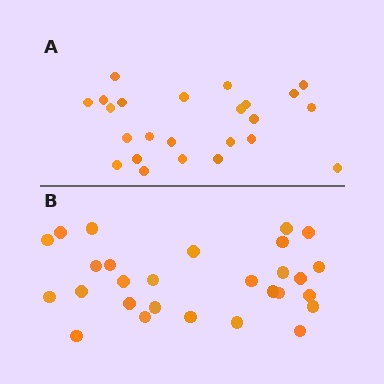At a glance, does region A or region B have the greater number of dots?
Region B (the bottom region) has more dots.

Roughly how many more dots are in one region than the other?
Region B has about 4 more dots than region A.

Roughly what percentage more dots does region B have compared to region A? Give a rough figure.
About 15% more.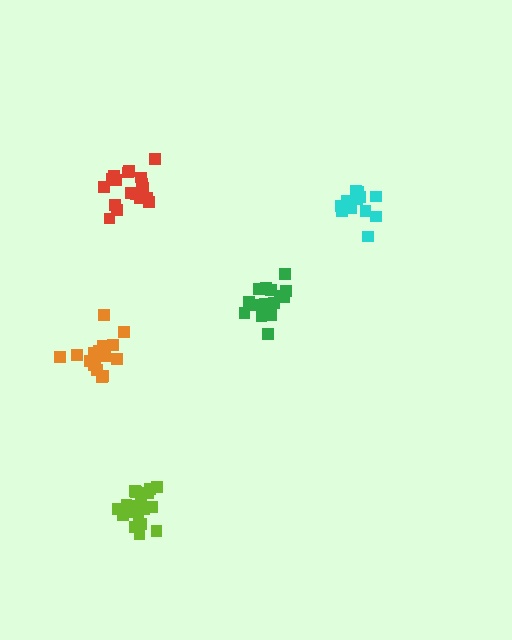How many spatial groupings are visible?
There are 5 spatial groupings.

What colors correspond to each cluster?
The clusters are colored: red, lime, orange, green, cyan.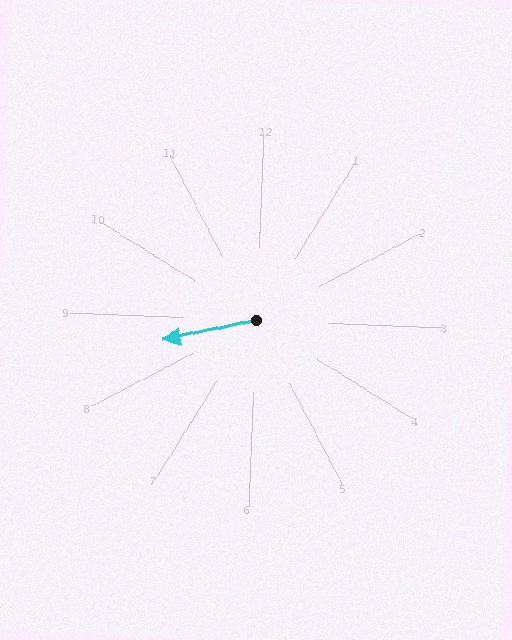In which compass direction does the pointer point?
West.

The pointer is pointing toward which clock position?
Roughly 9 o'clock.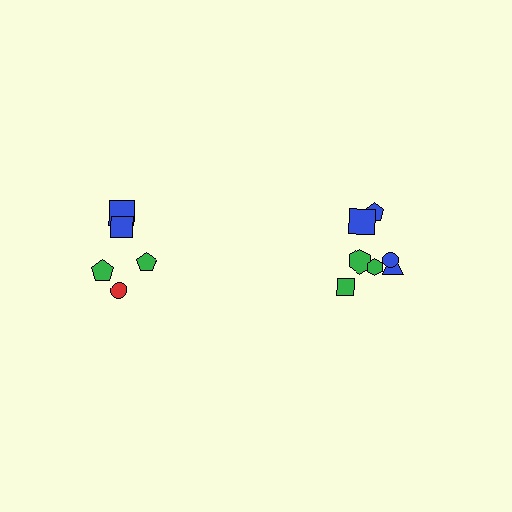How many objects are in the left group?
There are 5 objects.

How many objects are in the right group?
There are 7 objects.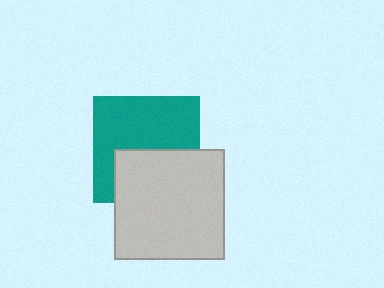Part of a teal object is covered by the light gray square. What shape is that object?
It is a square.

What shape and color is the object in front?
The object in front is a light gray square.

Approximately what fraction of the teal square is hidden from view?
Roughly 41% of the teal square is hidden behind the light gray square.